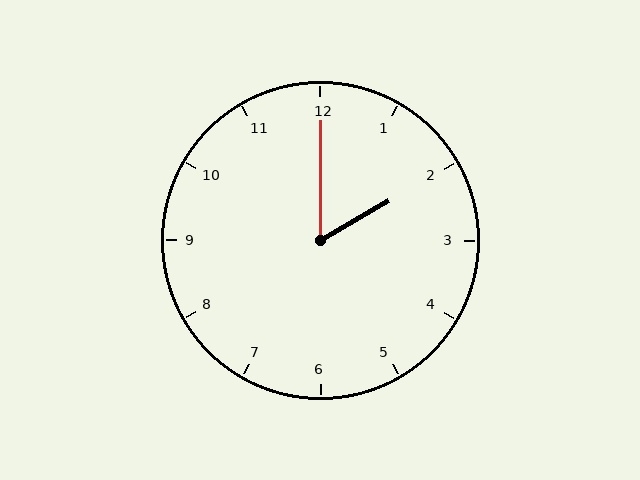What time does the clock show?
2:00.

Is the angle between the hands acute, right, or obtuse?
It is acute.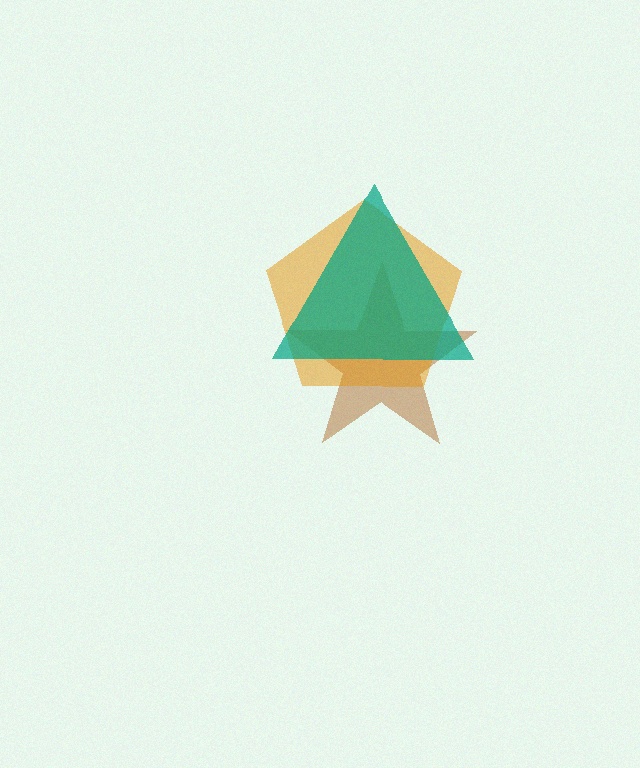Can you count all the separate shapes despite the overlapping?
Yes, there are 3 separate shapes.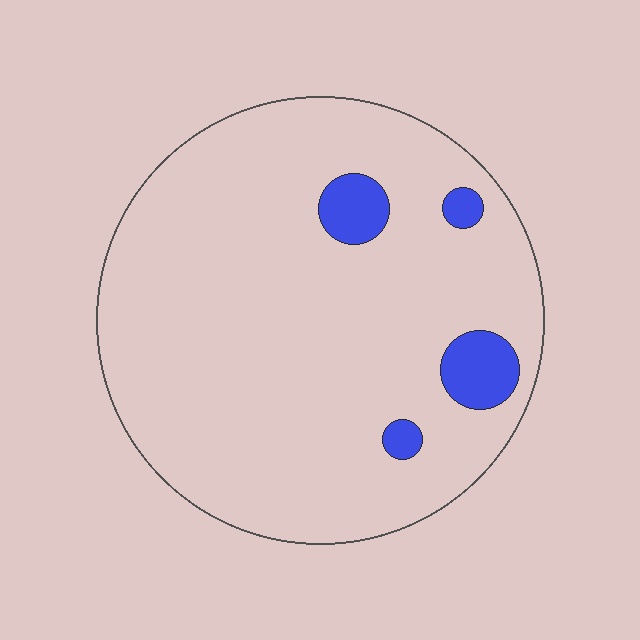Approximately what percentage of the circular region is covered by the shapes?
Approximately 5%.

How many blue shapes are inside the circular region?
4.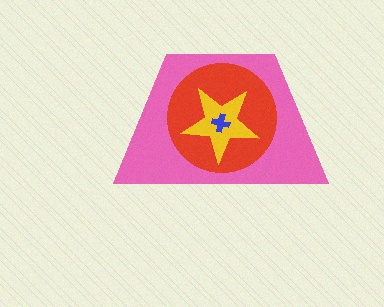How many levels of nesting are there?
4.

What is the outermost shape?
The pink trapezoid.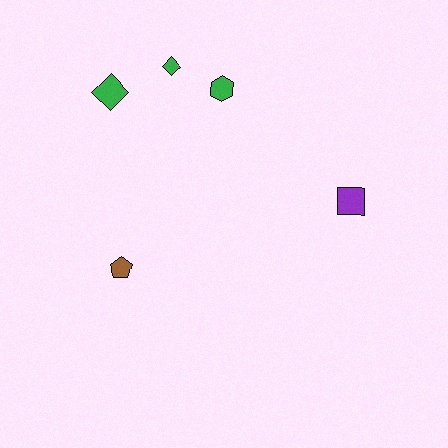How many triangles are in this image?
There are no triangles.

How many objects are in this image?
There are 5 objects.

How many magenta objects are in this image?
There are no magenta objects.